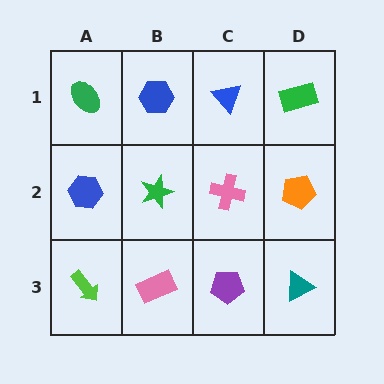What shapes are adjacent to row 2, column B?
A blue hexagon (row 1, column B), a pink rectangle (row 3, column B), a blue hexagon (row 2, column A), a pink cross (row 2, column C).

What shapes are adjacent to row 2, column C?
A blue triangle (row 1, column C), a purple pentagon (row 3, column C), a green star (row 2, column B), an orange pentagon (row 2, column D).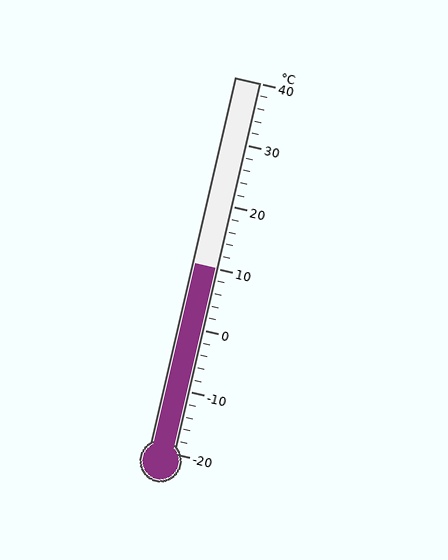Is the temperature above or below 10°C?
The temperature is at 10°C.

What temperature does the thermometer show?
The thermometer shows approximately 10°C.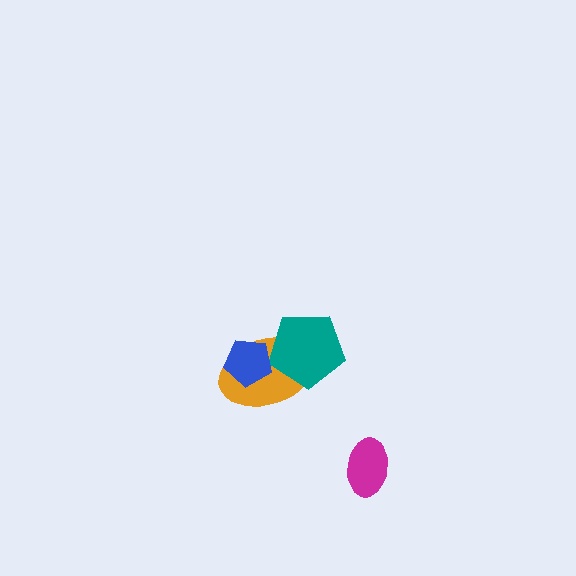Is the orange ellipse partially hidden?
Yes, it is partially covered by another shape.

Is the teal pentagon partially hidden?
No, no other shape covers it.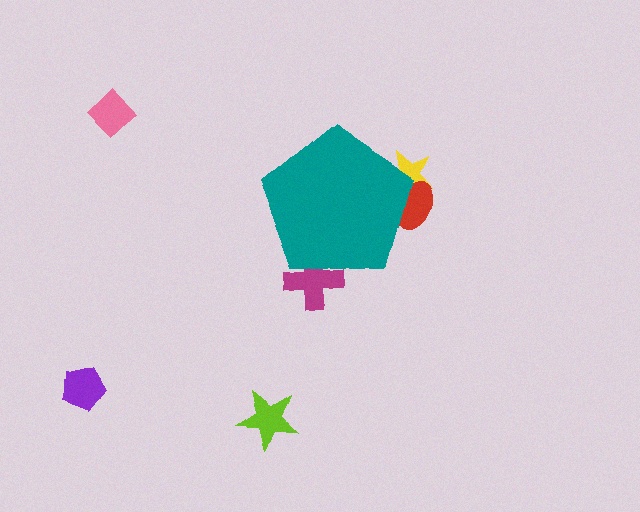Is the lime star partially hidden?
No, the lime star is fully visible.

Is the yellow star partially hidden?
Yes, the yellow star is partially hidden behind the teal pentagon.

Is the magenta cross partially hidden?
Yes, the magenta cross is partially hidden behind the teal pentagon.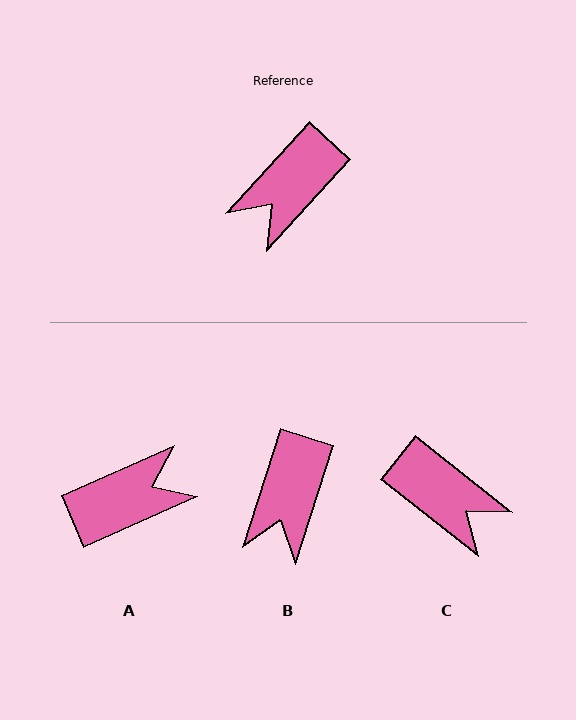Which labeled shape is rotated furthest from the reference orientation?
A, about 156 degrees away.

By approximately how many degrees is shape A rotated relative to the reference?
Approximately 156 degrees counter-clockwise.